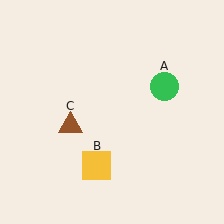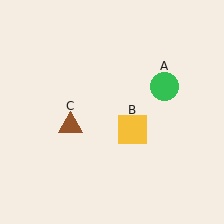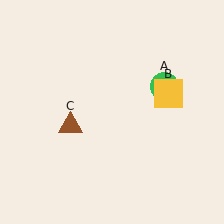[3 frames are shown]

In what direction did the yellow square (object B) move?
The yellow square (object B) moved up and to the right.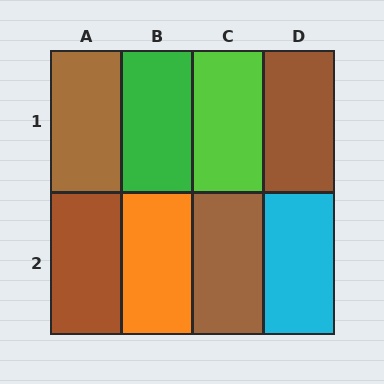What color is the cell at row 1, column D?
Brown.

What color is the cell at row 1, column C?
Lime.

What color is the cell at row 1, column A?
Brown.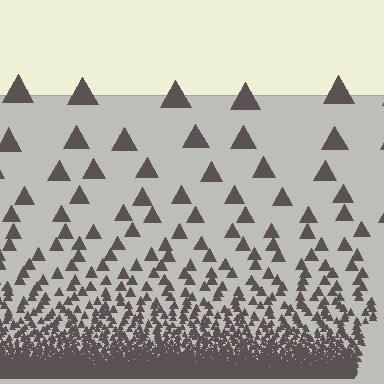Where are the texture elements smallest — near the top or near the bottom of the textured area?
Near the bottom.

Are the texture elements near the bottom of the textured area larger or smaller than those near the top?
Smaller. The gradient is inverted — elements near the bottom are smaller and denser.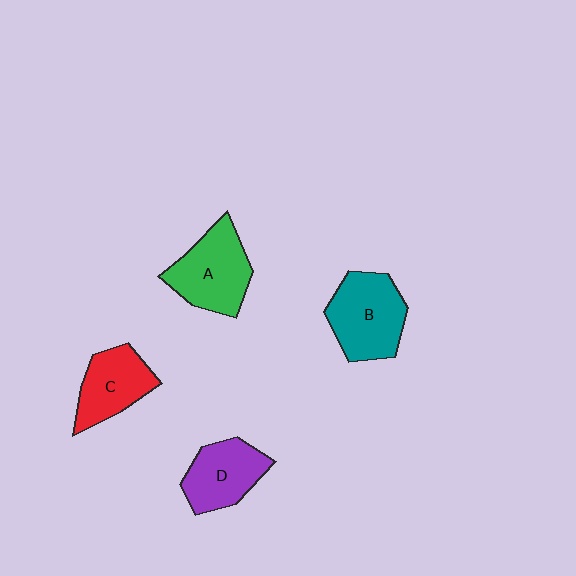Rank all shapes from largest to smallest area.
From largest to smallest: B (teal), A (green), D (purple), C (red).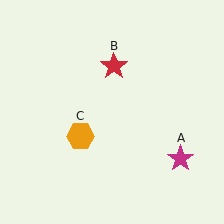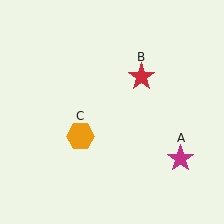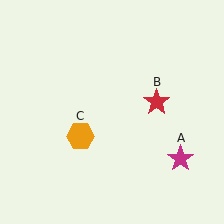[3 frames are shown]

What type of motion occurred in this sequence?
The red star (object B) rotated clockwise around the center of the scene.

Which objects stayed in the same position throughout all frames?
Magenta star (object A) and orange hexagon (object C) remained stationary.